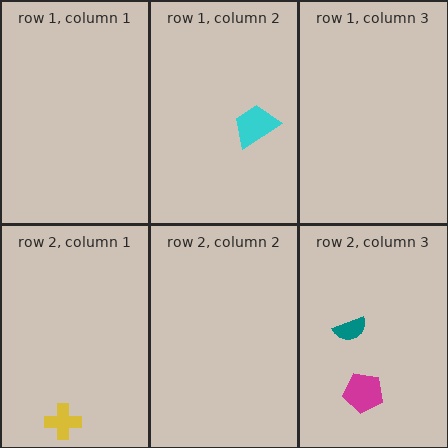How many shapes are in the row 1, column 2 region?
1.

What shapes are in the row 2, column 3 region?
The magenta pentagon, the teal semicircle.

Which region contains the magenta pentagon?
The row 2, column 3 region.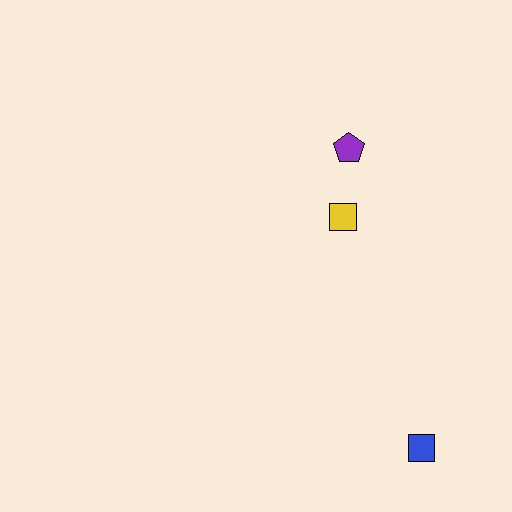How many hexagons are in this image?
There are no hexagons.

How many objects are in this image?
There are 3 objects.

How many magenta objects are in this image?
There are no magenta objects.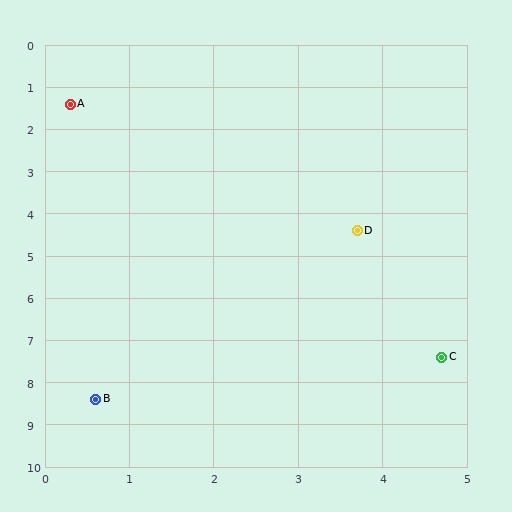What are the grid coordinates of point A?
Point A is at approximately (0.3, 1.4).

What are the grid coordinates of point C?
Point C is at approximately (4.7, 7.4).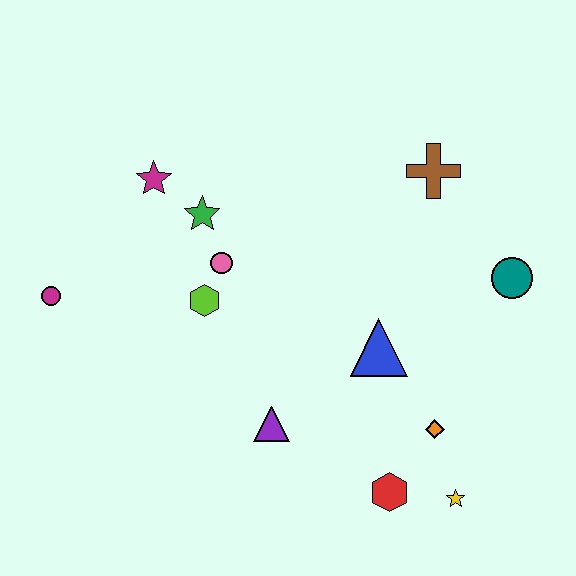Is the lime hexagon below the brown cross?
Yes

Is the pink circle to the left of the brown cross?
Yes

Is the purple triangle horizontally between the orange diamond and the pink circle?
Yes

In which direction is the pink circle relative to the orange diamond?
The pink circle is to the left of the orange diamond.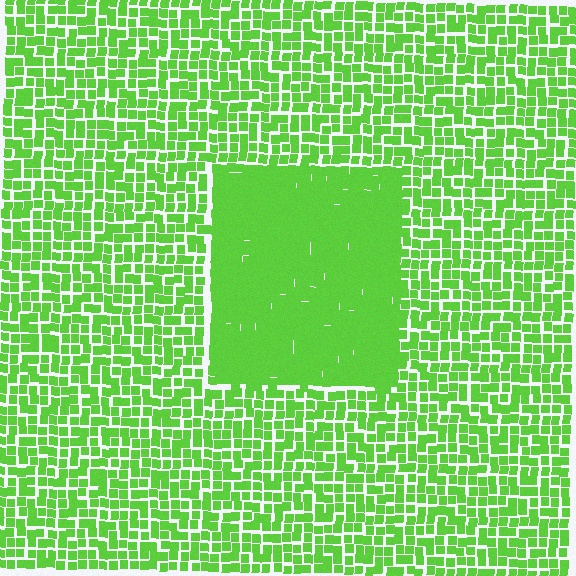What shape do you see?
I see a rectangle.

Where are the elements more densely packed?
The elements are more densely packed inside the rectangle boundary.